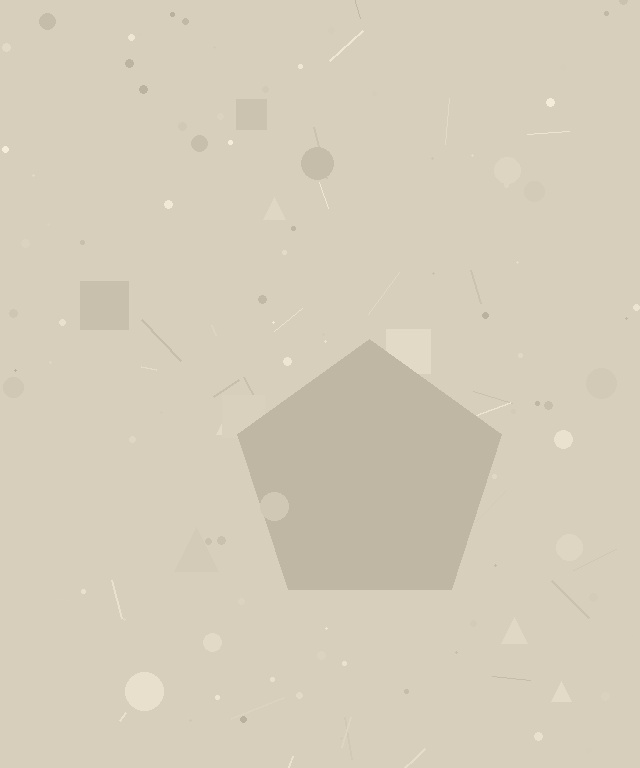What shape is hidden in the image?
A pentagon is hidden in the image.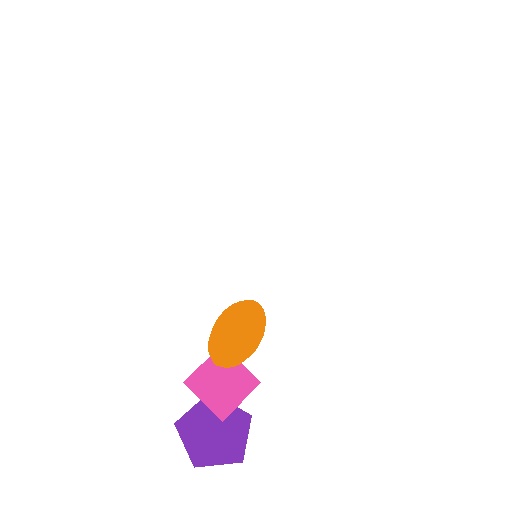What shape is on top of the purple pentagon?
The pink diamond is on top of the purple pentagon.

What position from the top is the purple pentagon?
The purple pentagon is 3rd from the top.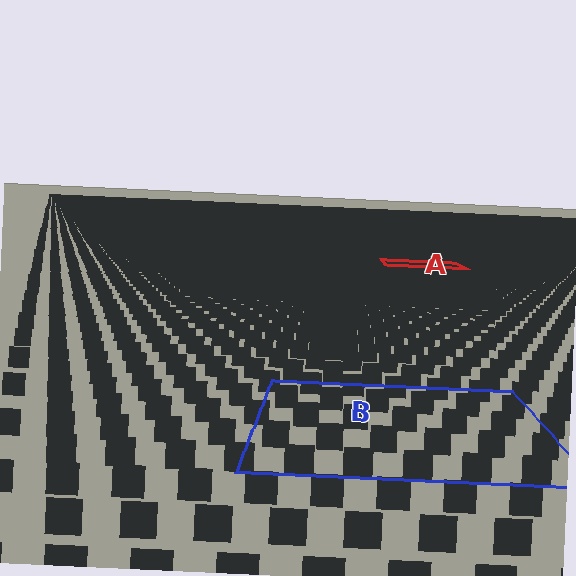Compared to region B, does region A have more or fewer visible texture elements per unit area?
Region A has more texture elements per unit area — they are packed more densely because it is farther away.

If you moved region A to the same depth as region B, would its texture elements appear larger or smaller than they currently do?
They would appear larger. At a closer depth, the same texture elements are projected at a bigger on-screen size.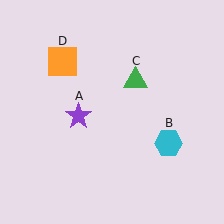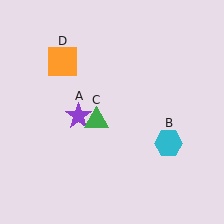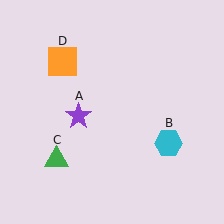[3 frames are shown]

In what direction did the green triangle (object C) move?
The green triangle (object C) moved down and to the left.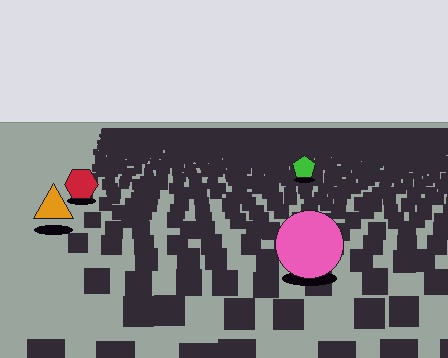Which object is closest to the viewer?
The pink circle is closest. The texture marks near it are larger and more spread out.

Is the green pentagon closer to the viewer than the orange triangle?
No. The orange triangle is closer — you can tell from the texture gradient: the ground texture is coarser near it.